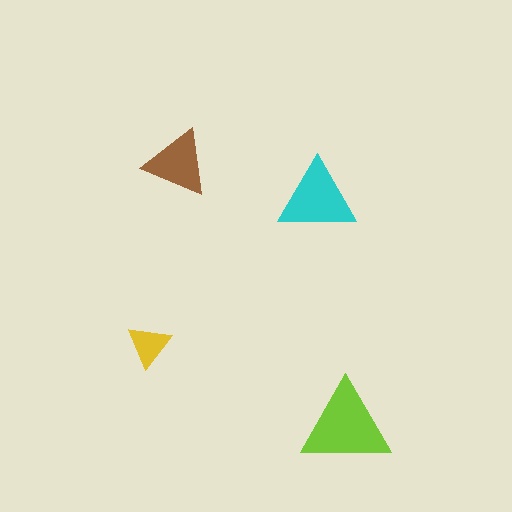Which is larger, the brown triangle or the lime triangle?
The lime one.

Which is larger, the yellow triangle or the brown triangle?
The brown one.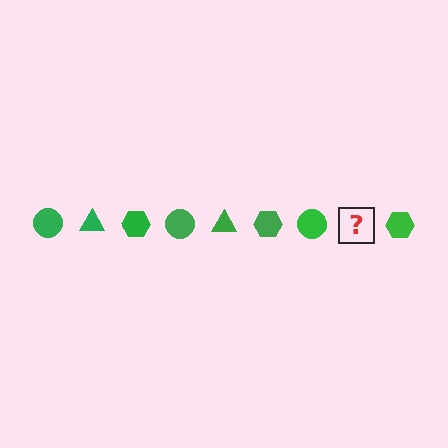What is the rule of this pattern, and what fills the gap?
The rule is that the pattern cycles through circle, triangle, hexagon shapes in green. The gap should be filled with a green triangle.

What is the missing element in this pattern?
The missing element is a green triangle.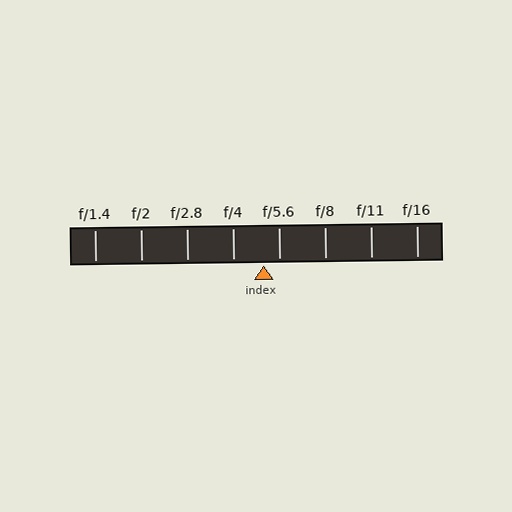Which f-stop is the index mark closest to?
The index mark is closest to f/5.6.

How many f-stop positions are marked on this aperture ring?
There are 8 f-stop positions marked.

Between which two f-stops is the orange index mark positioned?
The index mark is between f/4 and f/5.6.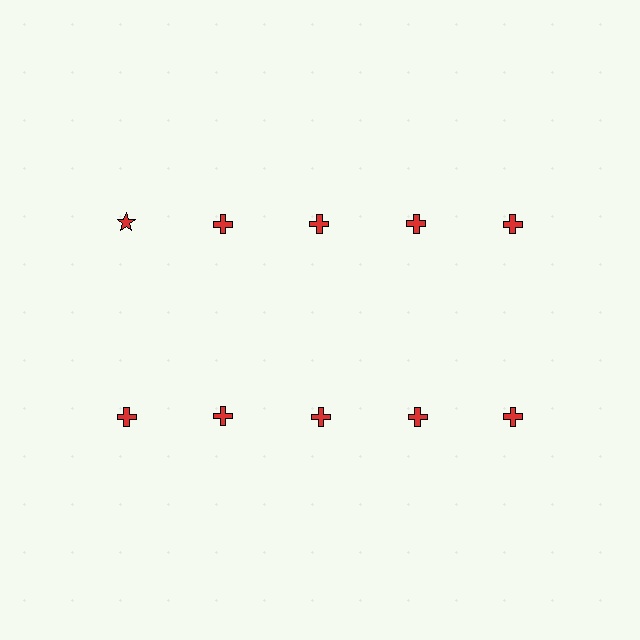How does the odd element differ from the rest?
It has a different shape: star instead of cross.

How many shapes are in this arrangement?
There are 10 shapes arranged in a grid pattern.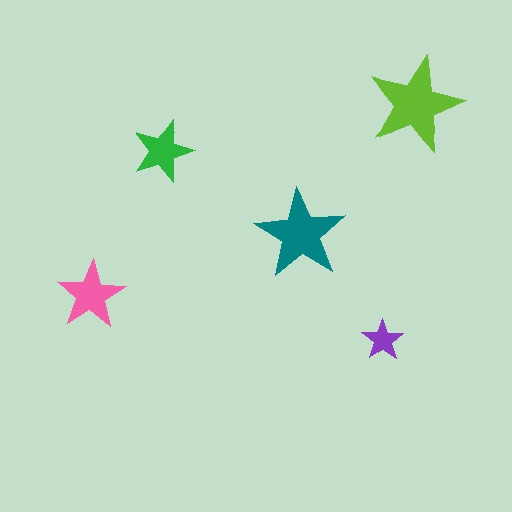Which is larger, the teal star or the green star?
The teal one.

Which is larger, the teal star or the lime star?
The lime one.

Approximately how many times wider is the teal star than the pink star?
About 1.5 times wider.